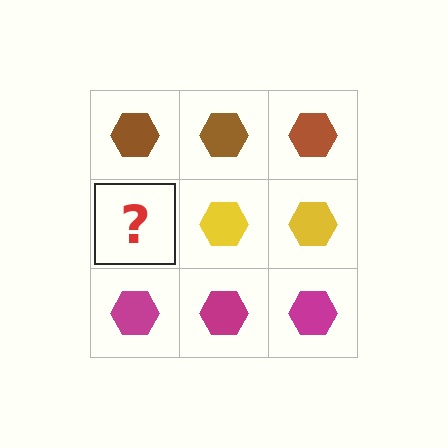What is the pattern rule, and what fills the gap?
The rule is that each row has a consistent color. The gap should be filled with a yellow hexagon.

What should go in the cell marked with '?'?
The missing cell should contain a yellow hexagon.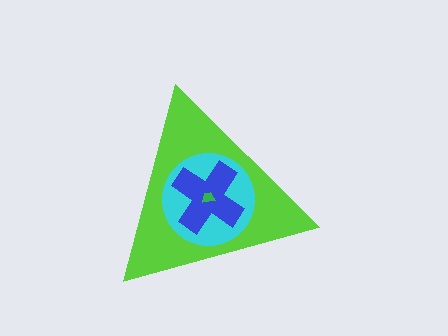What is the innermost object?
The green trapezoid.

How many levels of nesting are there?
4.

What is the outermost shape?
The lime triangle.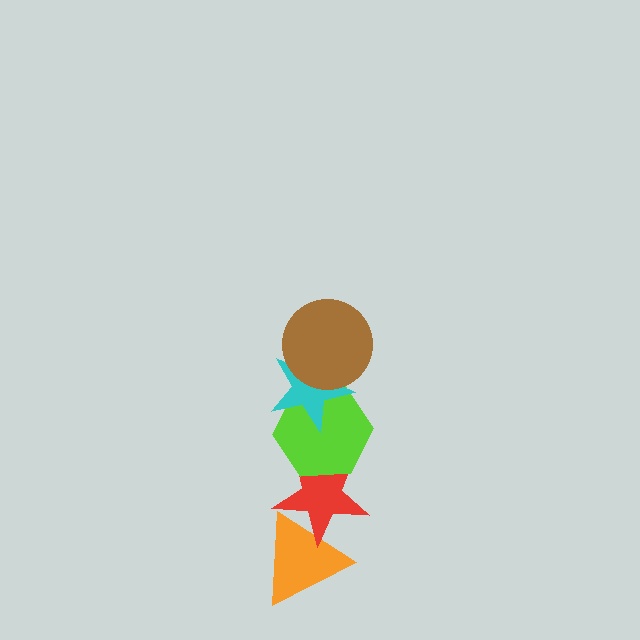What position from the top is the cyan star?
The cyan star is 2nd from the top.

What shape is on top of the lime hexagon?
The cyan star is on top of the lime hexagon.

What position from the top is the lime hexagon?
The lime hexagon is 3rd from the top.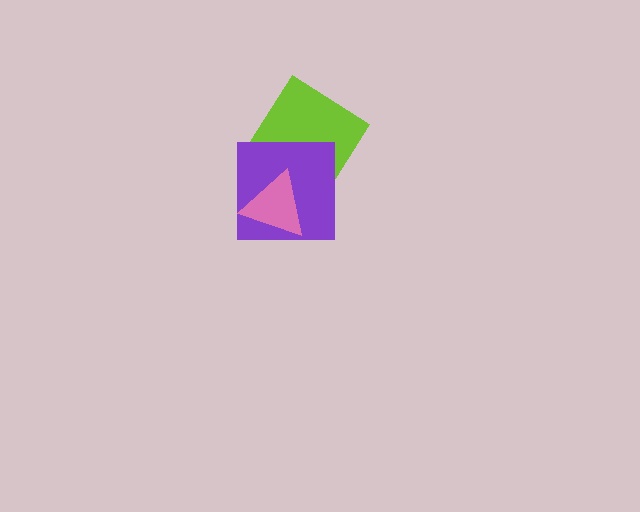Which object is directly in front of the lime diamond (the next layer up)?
The purple square is directly in front of the lime diamond.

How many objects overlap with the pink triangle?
2 objects overlap with the pink triangle.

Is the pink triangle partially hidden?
No, no other shape covers it.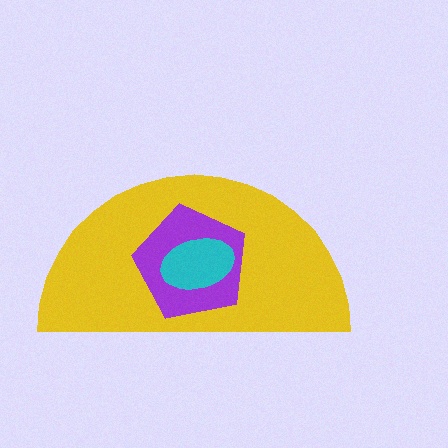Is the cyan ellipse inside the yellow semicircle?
Yes.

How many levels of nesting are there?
3.